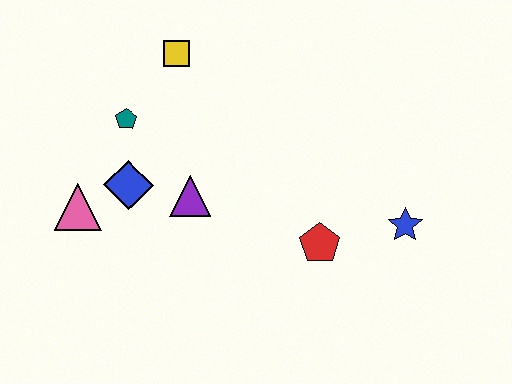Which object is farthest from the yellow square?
The blue star is farthest from the yellow square.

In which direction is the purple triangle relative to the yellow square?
The purple triangle is below the yellow square.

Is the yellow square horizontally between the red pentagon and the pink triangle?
Yes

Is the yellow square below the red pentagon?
No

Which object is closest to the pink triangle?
The blue diamond is closest to the pink triangle.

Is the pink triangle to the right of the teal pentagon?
No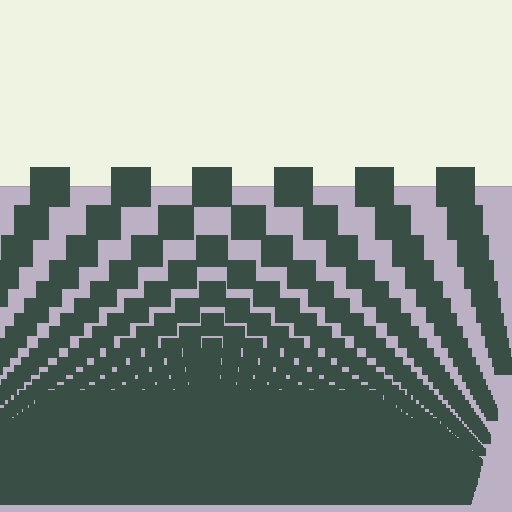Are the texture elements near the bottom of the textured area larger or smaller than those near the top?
Smaller. The gradient is inverted — elements near the bottom are smaller and denser.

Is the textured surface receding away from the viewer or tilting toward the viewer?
The surface appears to tilt toward the viewer. Texture elements get larger and sparser toward the top.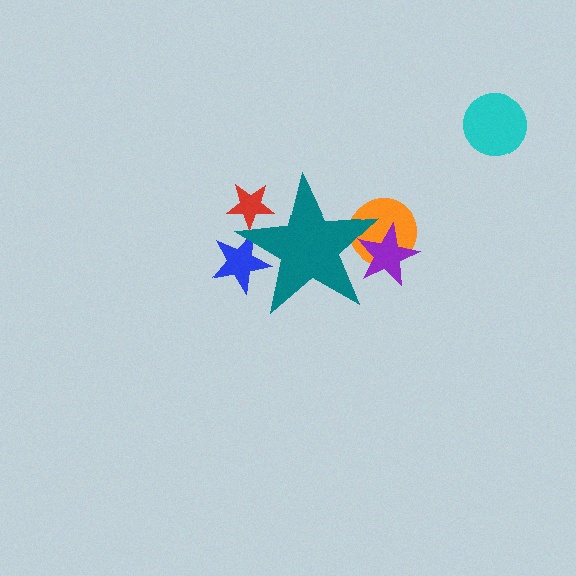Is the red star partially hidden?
Yes, the red star is partially hidden behind the teal star.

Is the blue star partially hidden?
Yes, the blue star is partially hidden behind the teal star.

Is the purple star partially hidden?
Yes, the purple star is partially hidden behind the teal star.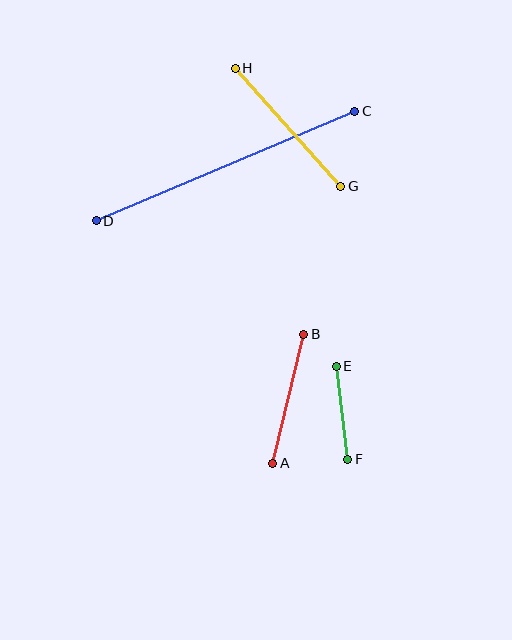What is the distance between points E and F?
The distance is approximately 94 pixels.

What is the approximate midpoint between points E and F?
The midpoint is at approximately (342, 413) pixels.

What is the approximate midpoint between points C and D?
The midpoint is at approximately (225, 166) pixels.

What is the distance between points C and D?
The distance is approximately 280 pixels.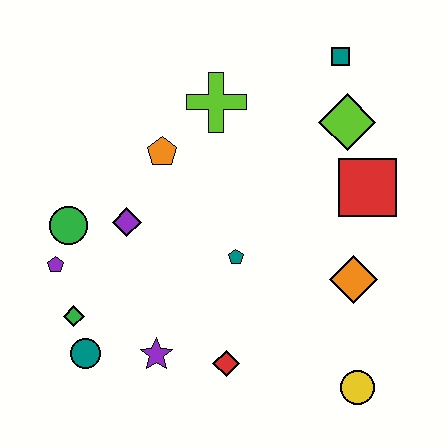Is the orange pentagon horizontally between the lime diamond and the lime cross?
No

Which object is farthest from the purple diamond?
The yellow circle is farthest from the purple diamond.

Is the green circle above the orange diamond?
Yes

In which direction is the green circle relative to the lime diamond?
The green circle is to the left of the lime diamond.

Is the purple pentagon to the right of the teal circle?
No